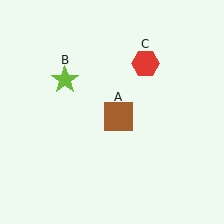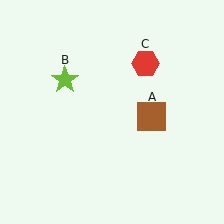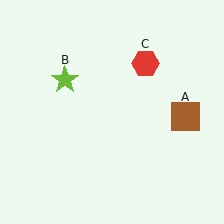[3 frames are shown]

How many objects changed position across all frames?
1 object changed position: brown square (object A).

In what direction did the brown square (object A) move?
The brown square (object A) moved right.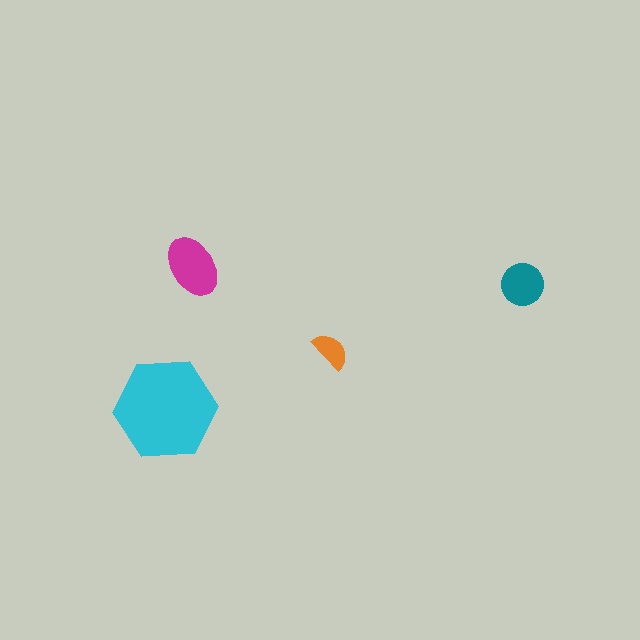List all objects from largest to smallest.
The cyan hexagon, the magenta ellipse, the teal circle, the orange semicircle.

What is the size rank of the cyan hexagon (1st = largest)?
1st.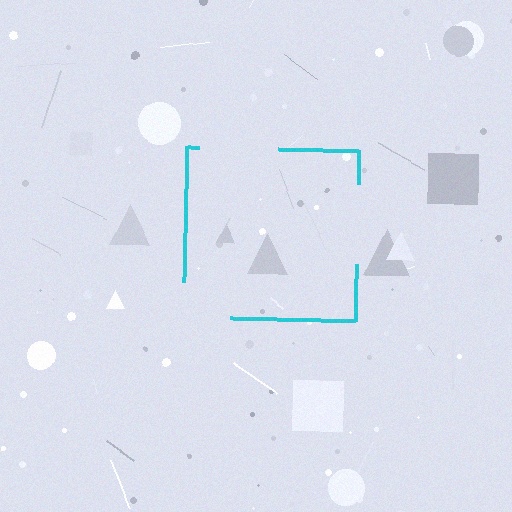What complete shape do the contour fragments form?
The contour fragments form a square.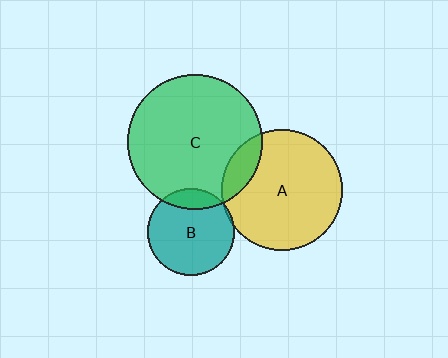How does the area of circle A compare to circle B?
Approximately 2.0 times.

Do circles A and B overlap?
Yes.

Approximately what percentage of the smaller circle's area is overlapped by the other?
Approximately 5%.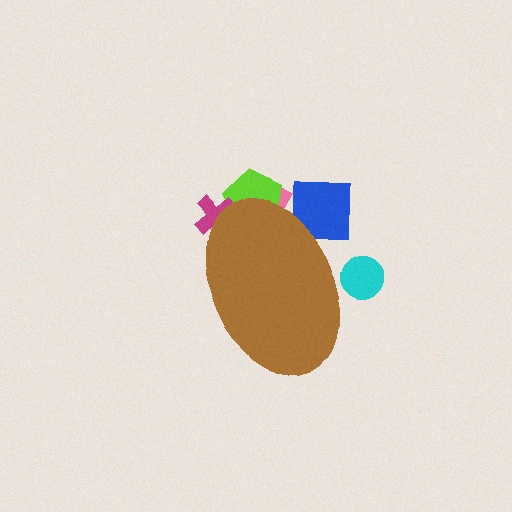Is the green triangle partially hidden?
Yes, the green triangle is partially hidden behind the brown ellipse.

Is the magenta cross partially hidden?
Yes, the magenta cross is partially hidden behind the brown ellipse.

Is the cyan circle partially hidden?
Yes, the cyan circle is partially hidden behind the brown ellipse.